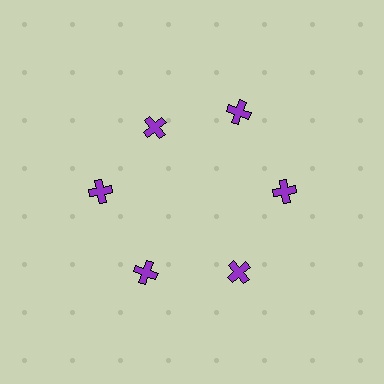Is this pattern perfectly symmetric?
No. The 6 purple crosses are arranged in a ring, but one element near the 11 o'clock position is pulled inward toward the center, breaking the 6-fold rotational symmetry.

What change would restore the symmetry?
The symmetry would be restored by moving it outward, back onto the ring so that all 6 crosses sit at equal angles and equal distance from the center.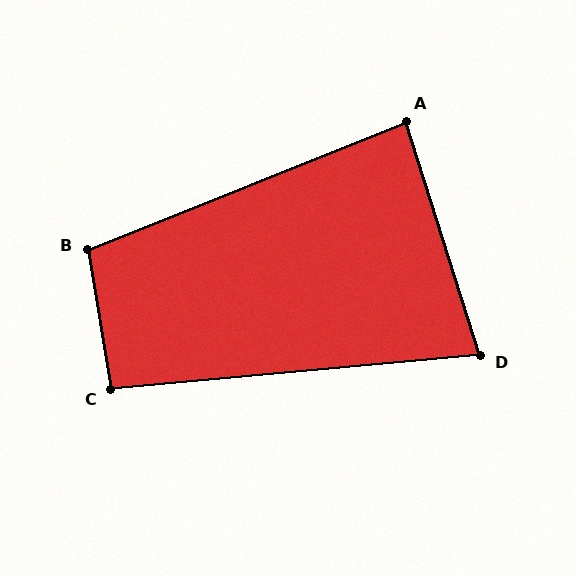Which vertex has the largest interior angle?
B, at approximately 102 degrees.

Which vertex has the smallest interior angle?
D, at approximately 78 degrees.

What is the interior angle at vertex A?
Approximately 86 degrees (approximately right).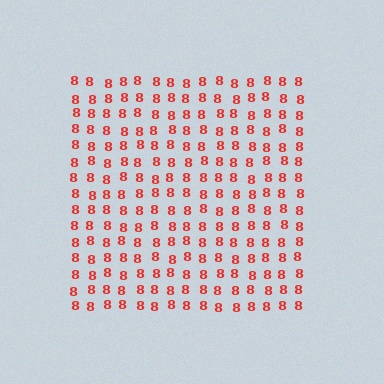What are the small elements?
The small elements are digit 8's.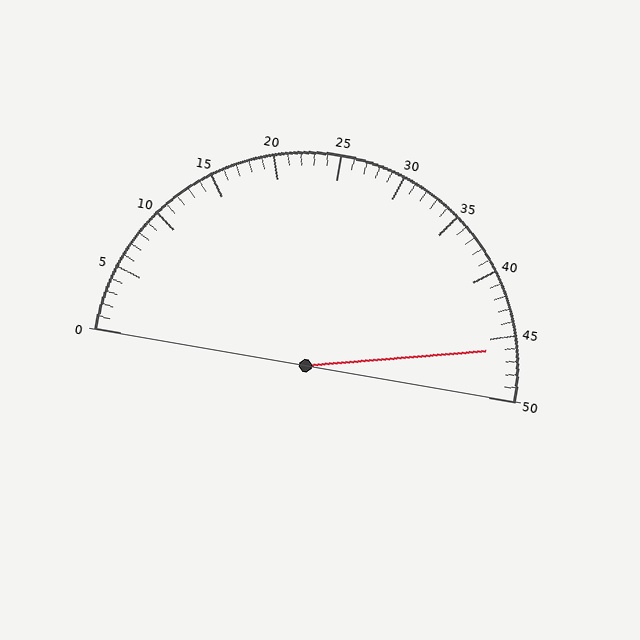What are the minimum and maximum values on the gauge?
The gauge ranges from 0 to 50.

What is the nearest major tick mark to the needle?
The nearest major tick mark is 45.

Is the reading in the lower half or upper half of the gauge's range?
The reading is in the upper half of the range (0 to 50).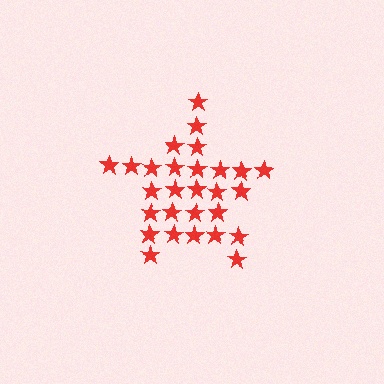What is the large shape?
The large shape is a star.